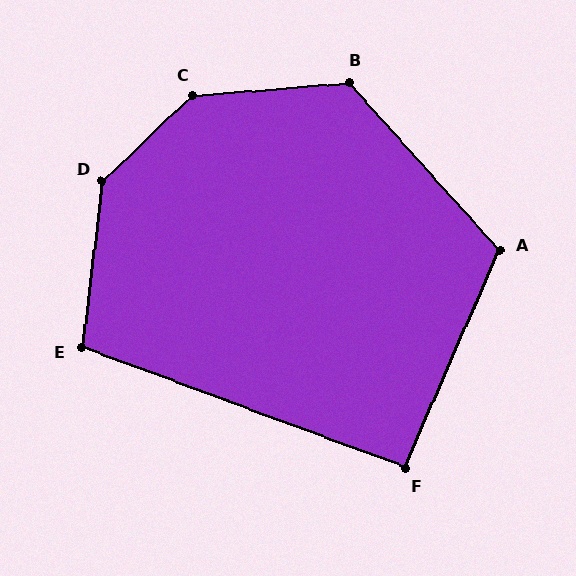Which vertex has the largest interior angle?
C, at approximately 142 degrees.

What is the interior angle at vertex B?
Approximately 127 degrees (obtuse).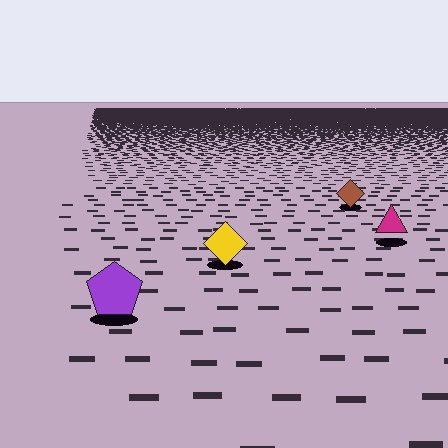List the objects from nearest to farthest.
From nearest to farthest: the purple pentagon, the yellow diamond, the magenta triangle, the brown diamond.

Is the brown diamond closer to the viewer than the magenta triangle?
No. The magenta triangle is closer — you can tell from the texture gradient: the ground texture is coarser near it.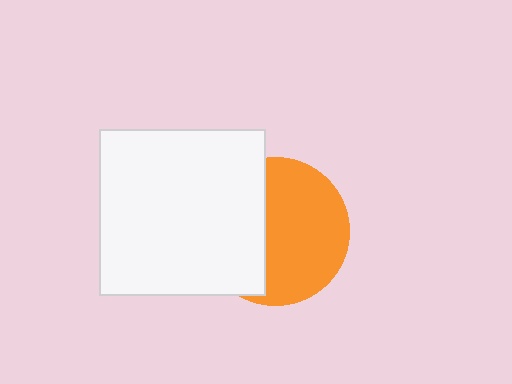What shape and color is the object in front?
The object in front is a white square.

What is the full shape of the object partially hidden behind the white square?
The partially hidden object is an orange circle.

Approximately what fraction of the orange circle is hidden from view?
Roughly 41% of the orange circle is hidden behind the white square.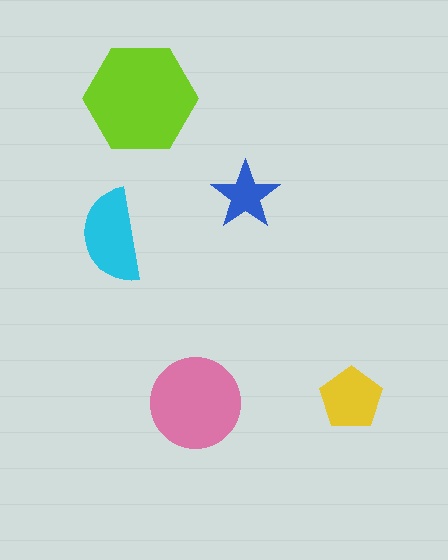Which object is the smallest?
The blue star.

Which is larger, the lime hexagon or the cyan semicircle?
The lime hexagon.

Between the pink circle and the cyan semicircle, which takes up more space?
The pink circle.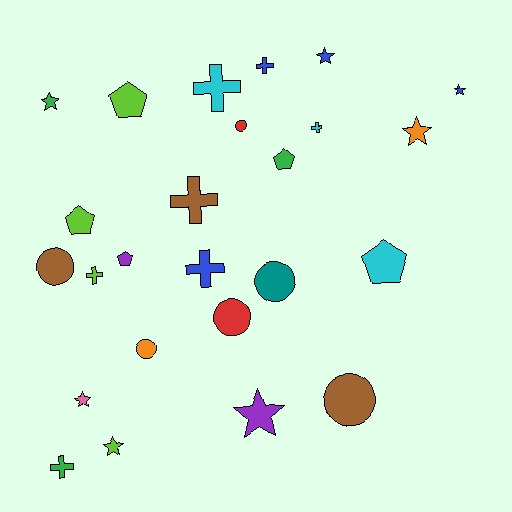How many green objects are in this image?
There are 3 green objects.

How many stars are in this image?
There are 7 stars.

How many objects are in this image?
There are 25 objects.